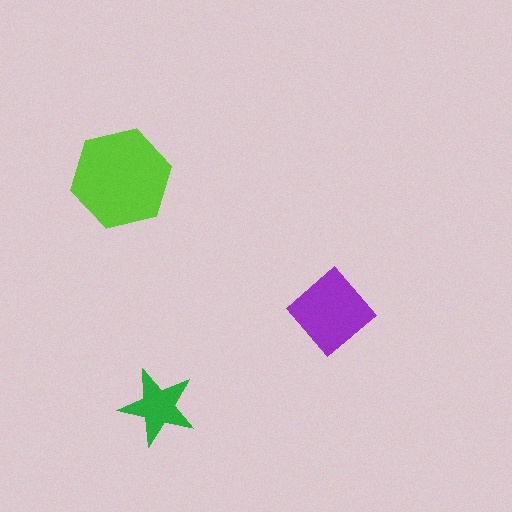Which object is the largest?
The lime hexagon.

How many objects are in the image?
There are 3 objects in the image.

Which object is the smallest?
The green star.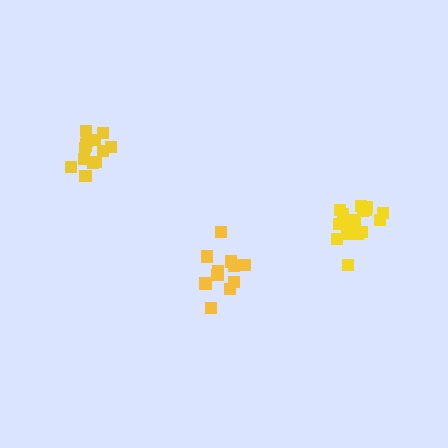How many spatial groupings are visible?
There are 3 spatial groupings.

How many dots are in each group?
Group 1: 14 dots, Group 2: 12 dots, Group 3: 18 dots (44 total).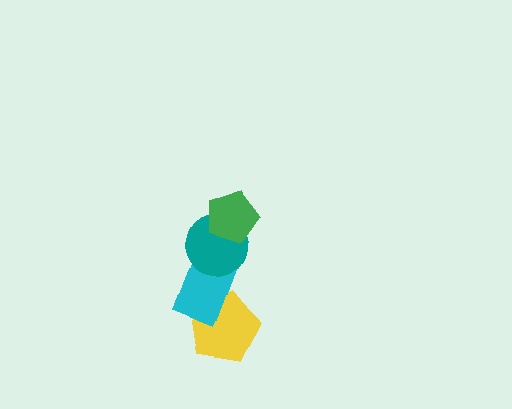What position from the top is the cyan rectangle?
The cyan rectangle is 3rd from the top.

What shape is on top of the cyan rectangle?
The teal circle is on top of the cyan rectangle.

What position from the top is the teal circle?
The teal circle is 2nd from the top.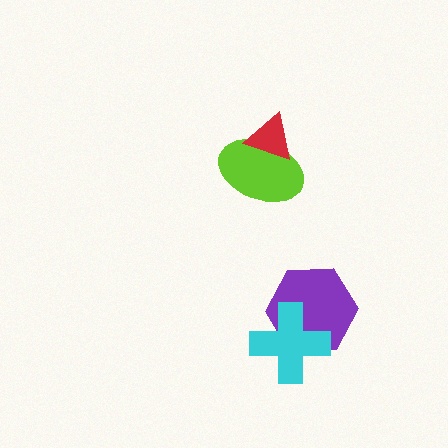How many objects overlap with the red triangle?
1 object overlaps with the red triangle.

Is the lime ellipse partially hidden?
Yes, it is partially covered by another shape.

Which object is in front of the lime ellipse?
The red triangle is in front of the lime ellipse.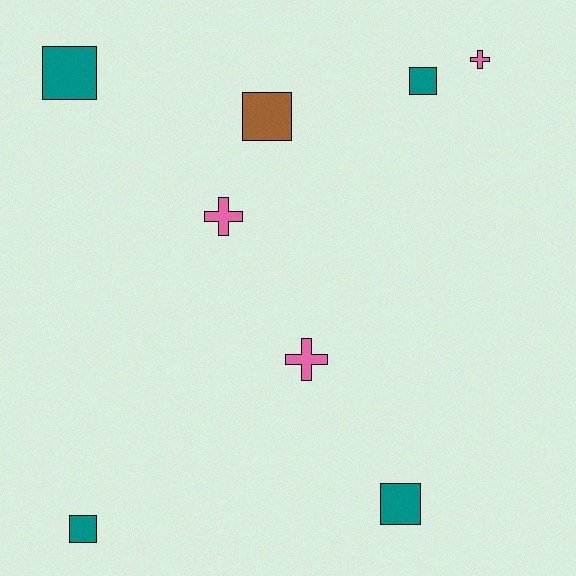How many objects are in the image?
There are 8 objects.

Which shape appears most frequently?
Square, with 5 objects.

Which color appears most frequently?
Teal, with 4 objects.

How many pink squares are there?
There are no pink squares.